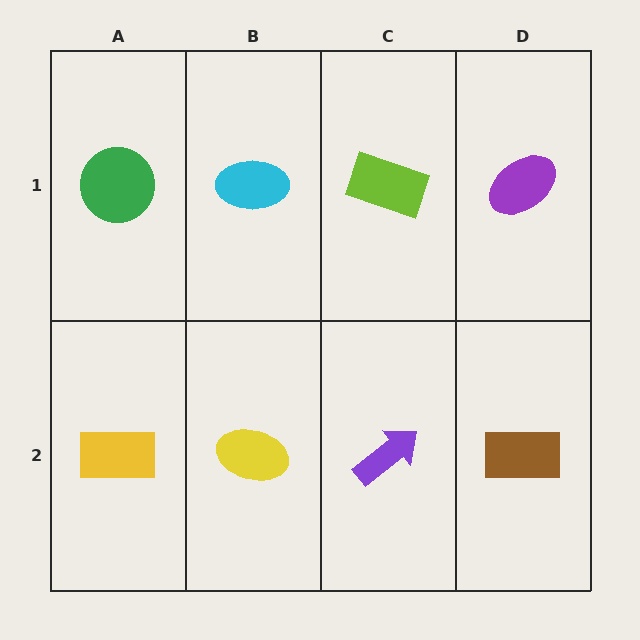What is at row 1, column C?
A lime rectangle.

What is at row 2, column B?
A yellow ellipse.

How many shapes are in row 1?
4 shapes.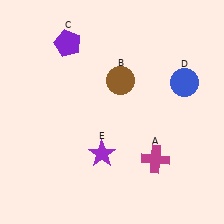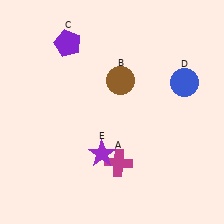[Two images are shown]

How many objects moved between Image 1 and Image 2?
1 object moved between the two images.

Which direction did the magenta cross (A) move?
The magenta cross (A) moved left.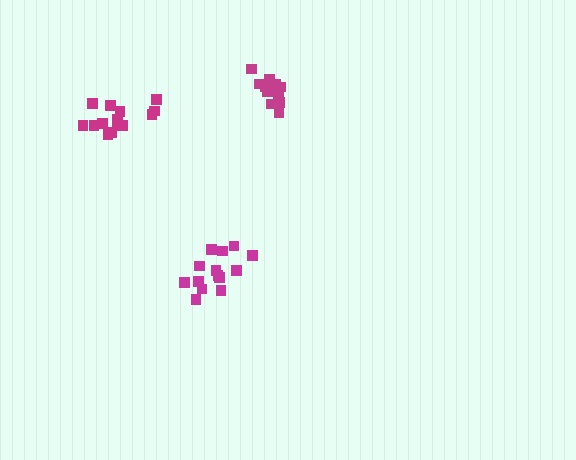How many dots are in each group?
Group 1: 14 dots, Group 2: 14 dots, Group 3: 11 dots (39 total).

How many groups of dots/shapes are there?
There are 3 groups.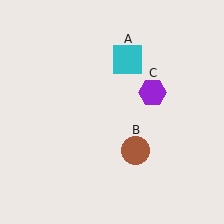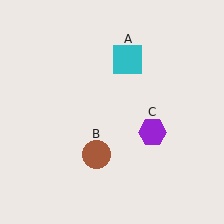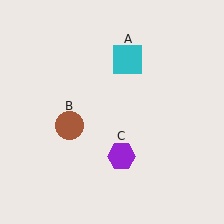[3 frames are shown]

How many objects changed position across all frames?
2 objects changed position: brown circle (object B), purple hexagon (object C).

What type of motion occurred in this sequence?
The brown circle (object B), purple hexagon (object C) rotated clockwise around the center of the scene.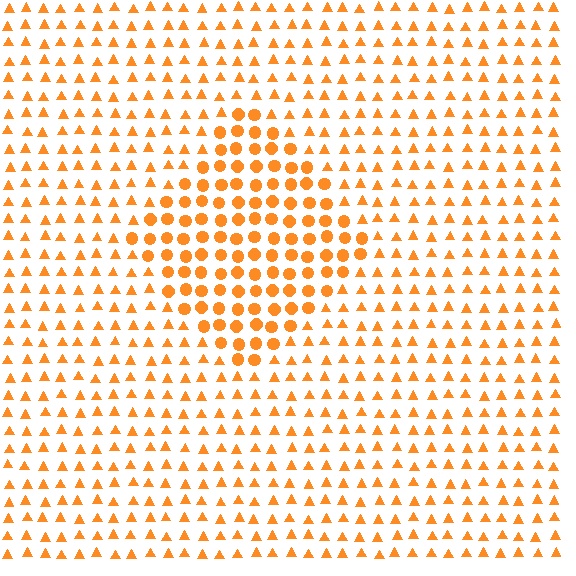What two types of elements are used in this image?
The image uses circles inside the diamond region and triangles outside it.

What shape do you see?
I see a diamond.